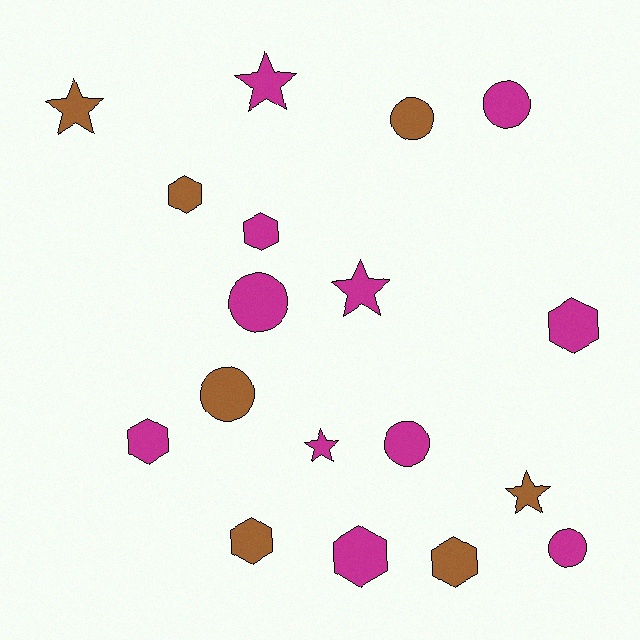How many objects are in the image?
There are 18 objects.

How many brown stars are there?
There are 2 brown stars.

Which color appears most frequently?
Magenta, with 11 objects.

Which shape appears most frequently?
Hexagon, with 7 objects.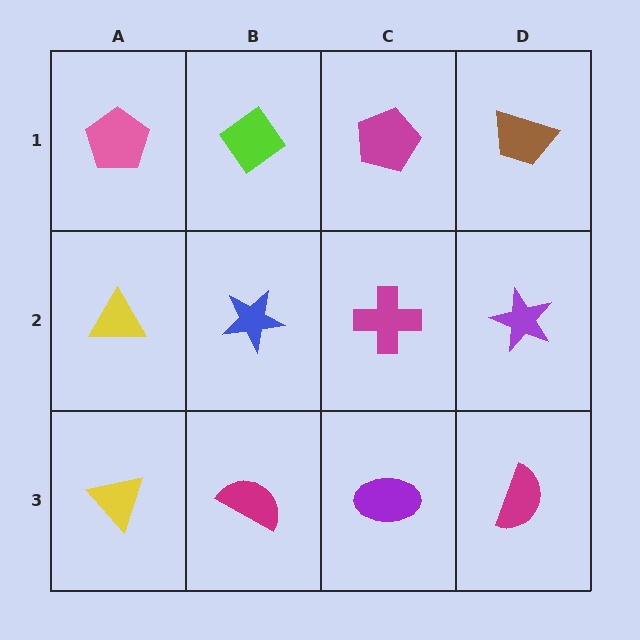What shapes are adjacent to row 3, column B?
A blue star (row 2, column B), a yellow triangle (row 3, column A), a purple ellipse (row 3, column C).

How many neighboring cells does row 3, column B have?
3.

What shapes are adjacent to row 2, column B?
A lime diamond (row 1, column B), a magenta semicircle (row 3, column B), a yellow triangle (row 2, column A), a magenta cross (row 2, column C).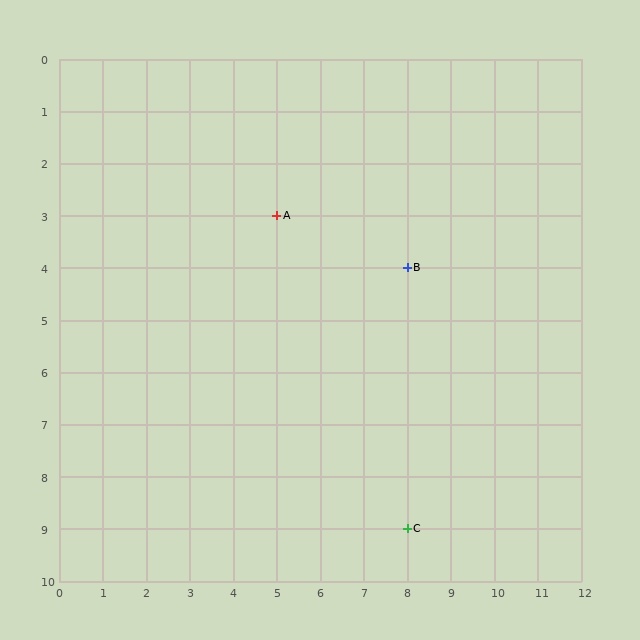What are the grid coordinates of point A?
Point A is at grid coordinates (5, 3).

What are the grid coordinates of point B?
Point B is at grid coordinates (8, 4).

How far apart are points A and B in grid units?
Points A and B are 3 columns and 1 row apart (about 3.2 grid units diagonally).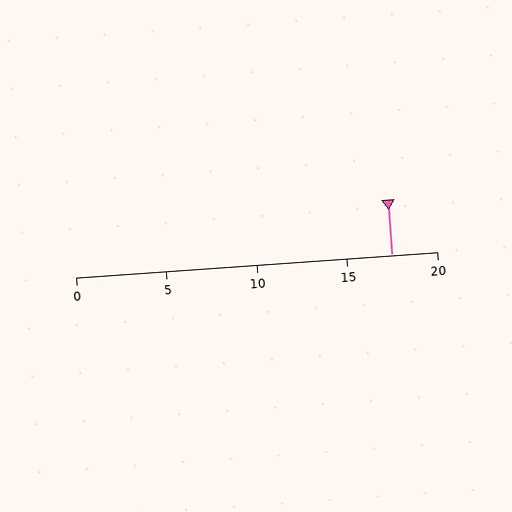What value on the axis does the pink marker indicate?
The marker indicates approximately 17.5.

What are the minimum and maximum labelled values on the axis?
The axis runs from 0 to 20.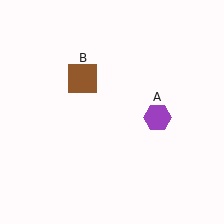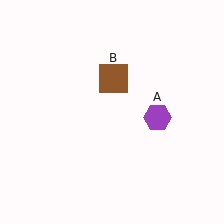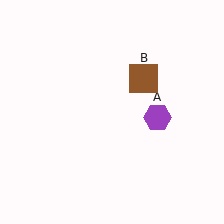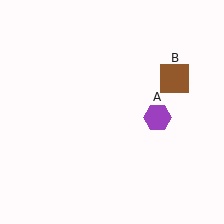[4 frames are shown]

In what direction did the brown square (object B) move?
The brown square (object B) moved right.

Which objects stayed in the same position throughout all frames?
Purple hexagon (object A) remained stationary.